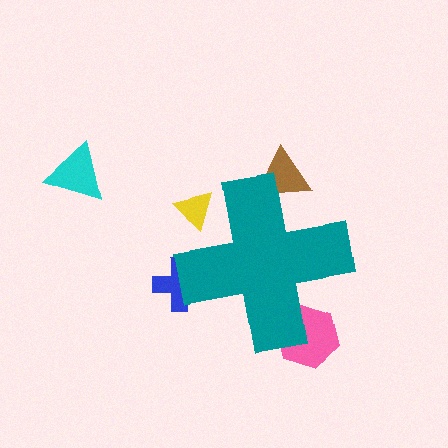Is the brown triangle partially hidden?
Yes, the brown triangle is partially hidden behind the teal cross.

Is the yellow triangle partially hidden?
Yes, the yellow triangle is partially hidden behind the teal cross.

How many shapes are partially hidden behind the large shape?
4 shapes are partially hidden.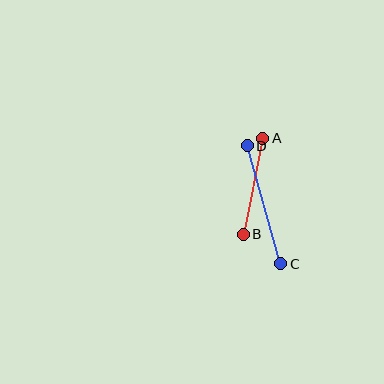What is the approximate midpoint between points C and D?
The midpoint is at approximately (264, 205) pixels.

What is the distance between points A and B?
The distance is approximately 98 pixels.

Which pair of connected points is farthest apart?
Points C and D are farthest apart.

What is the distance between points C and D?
The distance is approximately 122 pixels.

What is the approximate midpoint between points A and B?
The midpoint is at approximately (253, 186) pixels.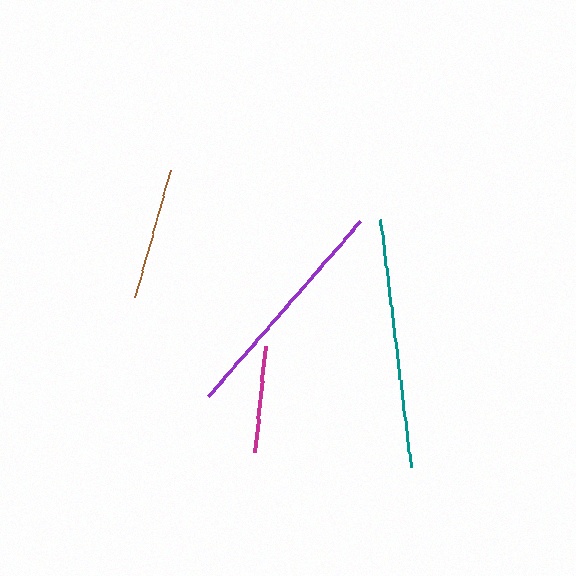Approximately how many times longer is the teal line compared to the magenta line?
The teal line is approximately 2.3 times the length of the magenta line.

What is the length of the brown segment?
The brown segment is approximately 131 pixels long.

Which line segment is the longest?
The teal line is the longest at approximately 249 pixels.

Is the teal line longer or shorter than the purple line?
The teal line is longer than the purple line.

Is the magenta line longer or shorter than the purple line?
The purple line is longer than the magenta line.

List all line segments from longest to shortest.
From longest to shortest: teal, purple, brown, magenta.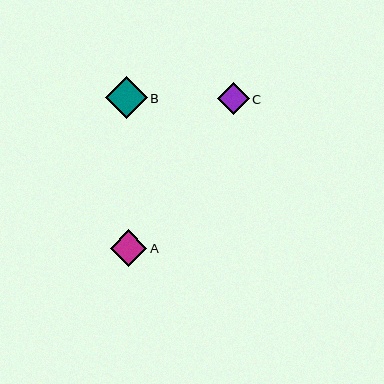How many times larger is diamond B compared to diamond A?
Diamond B is approximately 1.1 times the size of diamond A.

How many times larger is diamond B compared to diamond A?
Diamond B is approximately 1.1 times the size of diamond A.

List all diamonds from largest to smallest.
From largest to smallest: B, A, C.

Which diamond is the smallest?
Diamond C is the smallest with a size of approximately 32 pixels.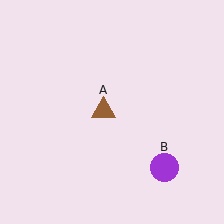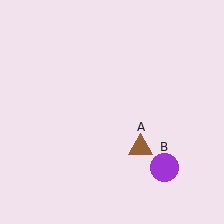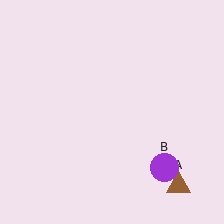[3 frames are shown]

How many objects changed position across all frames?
1 object changed position: brown triangle (object A).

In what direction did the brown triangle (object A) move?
The brown triangle (object A) moved down and to the right.